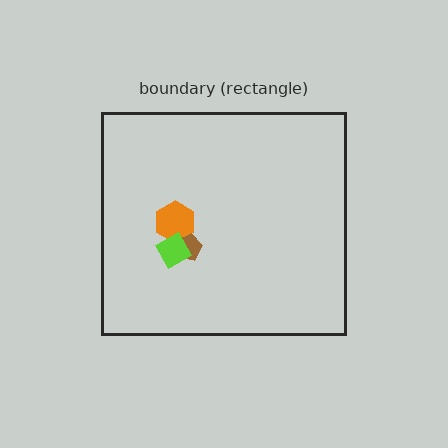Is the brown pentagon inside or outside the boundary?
Inside.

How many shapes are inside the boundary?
3 inside, 0 outside.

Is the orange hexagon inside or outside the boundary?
Inside.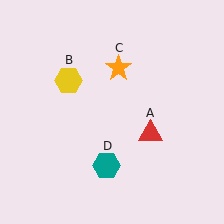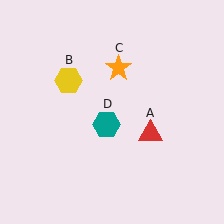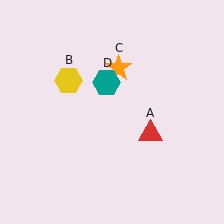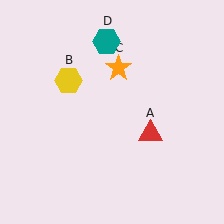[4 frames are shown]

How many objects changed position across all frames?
1 object changed position: teal hexagon (object D).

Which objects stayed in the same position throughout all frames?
Red triangle (object A) and yellow hexagon (object B) and orange star (object C) remained stationary.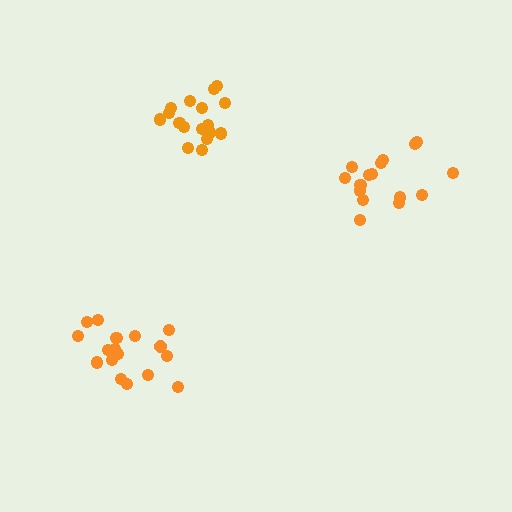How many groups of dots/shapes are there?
There are 3 groups.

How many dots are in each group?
Group 1: 17 dots, Group 2: 16 dots, Group 3: 17 dots (50 total).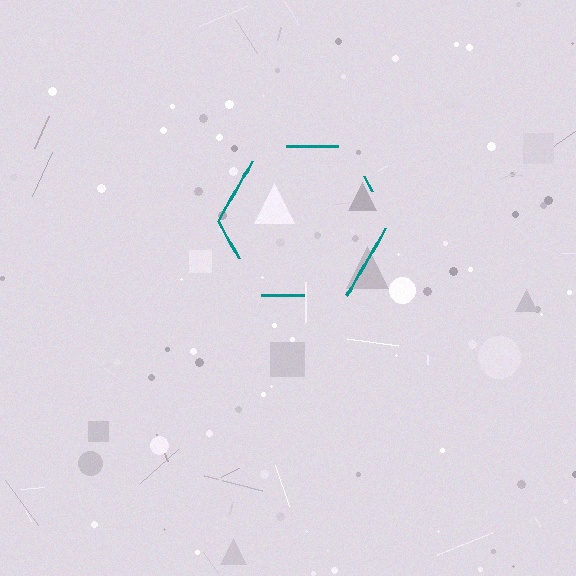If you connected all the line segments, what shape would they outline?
They would outline a hexagon.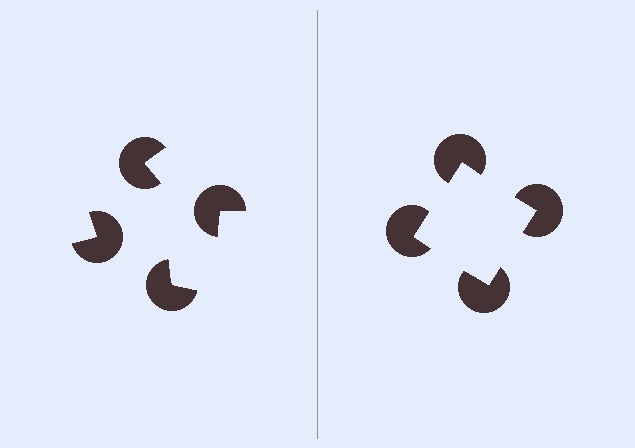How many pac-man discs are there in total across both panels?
8 — 4 on each side.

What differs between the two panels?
The pac-man discs are positioned identically on both sides; only the wedge orientations differ. On the right they align to a square; on the left they are misaligned.